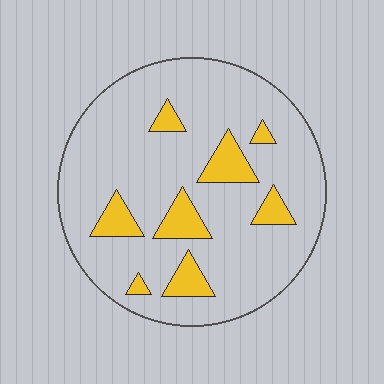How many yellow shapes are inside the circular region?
8.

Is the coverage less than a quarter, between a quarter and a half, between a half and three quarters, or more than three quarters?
Less than a quarter.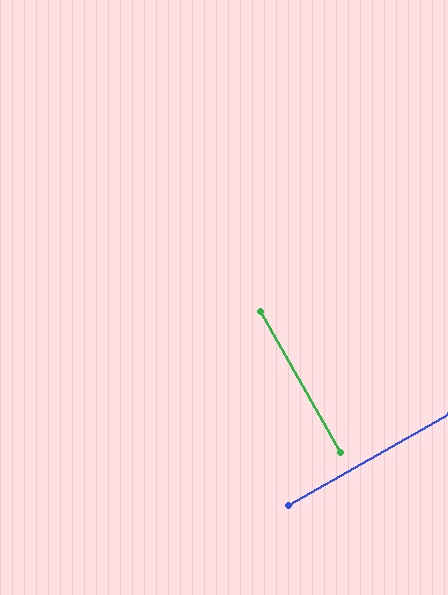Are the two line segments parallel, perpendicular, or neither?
Perpendicular — they meet at approximately 90°.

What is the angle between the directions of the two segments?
Approximately 90 degrees.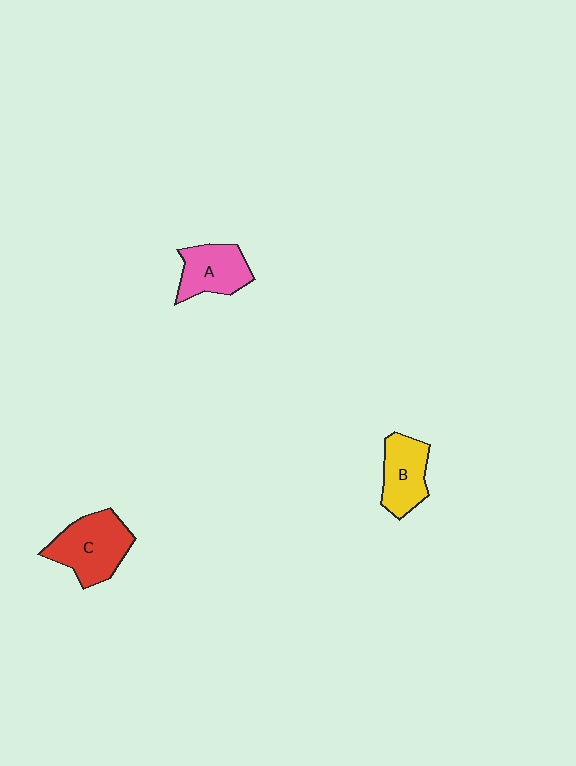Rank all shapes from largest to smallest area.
From largest to smallest: C (red), A (pink), B (yellow).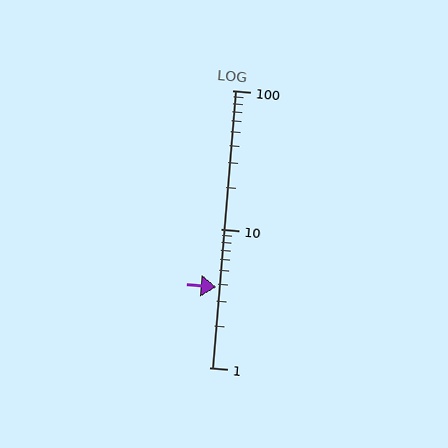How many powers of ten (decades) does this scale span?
The scale spans 2 decades, from 1 to 100.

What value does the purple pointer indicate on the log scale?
The pointer indicates approximately 3.8.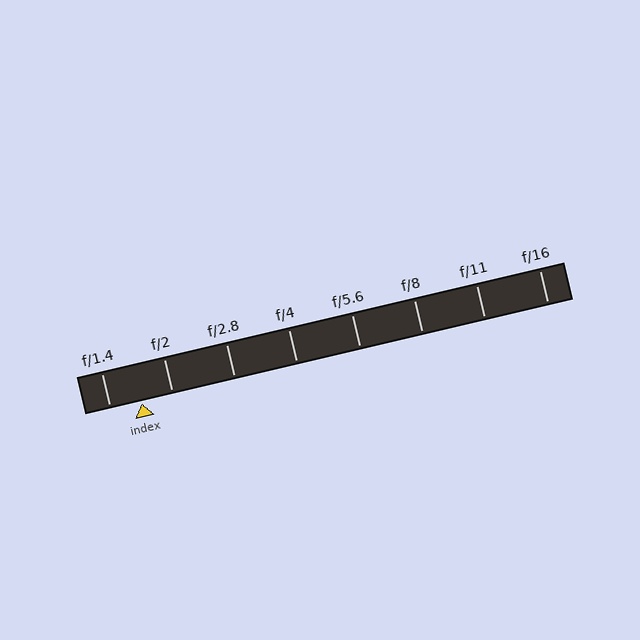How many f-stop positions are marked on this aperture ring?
There are 8 f-stop positions marked.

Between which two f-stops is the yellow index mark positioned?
The index mark is between f/1.4 and f/2.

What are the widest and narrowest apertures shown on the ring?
The widest aperture shown is f/1.4 and the narrowest is f/16.